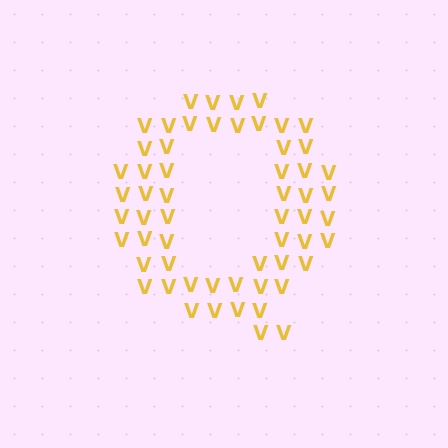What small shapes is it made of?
It is made of small letter V's.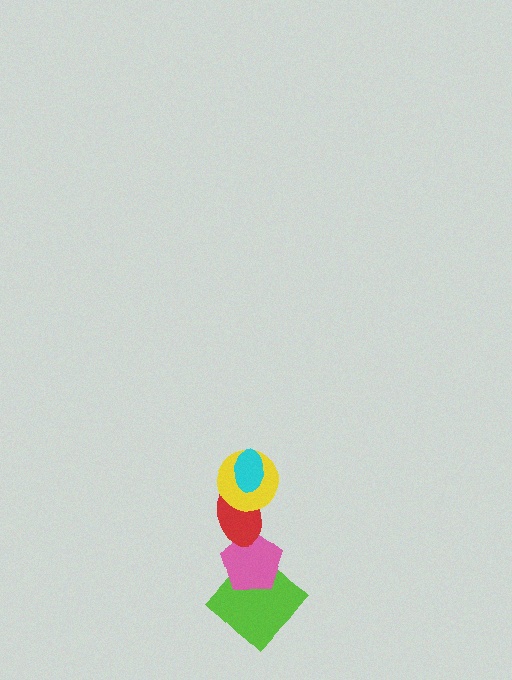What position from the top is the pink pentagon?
The pink pentagon is 4th from the top.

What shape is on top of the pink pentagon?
The red ellipse is on top of the pink pentagon.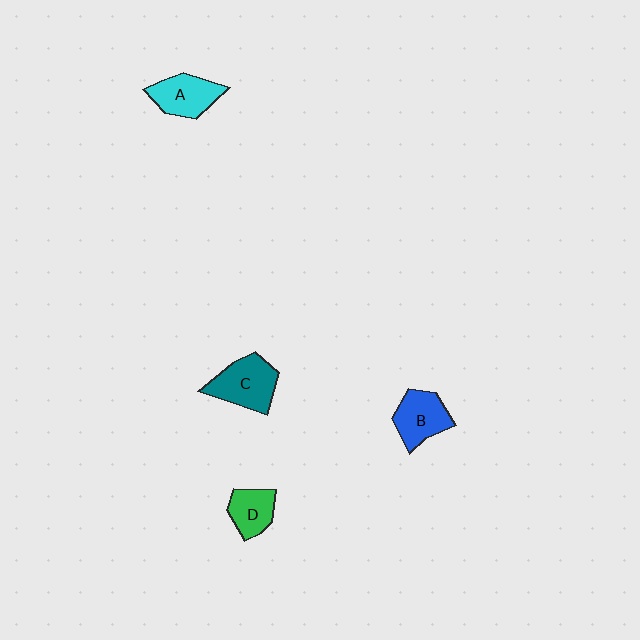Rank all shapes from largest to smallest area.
From largest to smallest: C (teal), B (blue), A (cyan), D (green).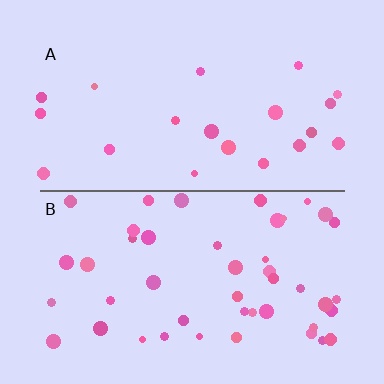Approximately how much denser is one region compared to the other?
Approximately 2.2× — region B over region A.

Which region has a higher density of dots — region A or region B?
B (the bottom).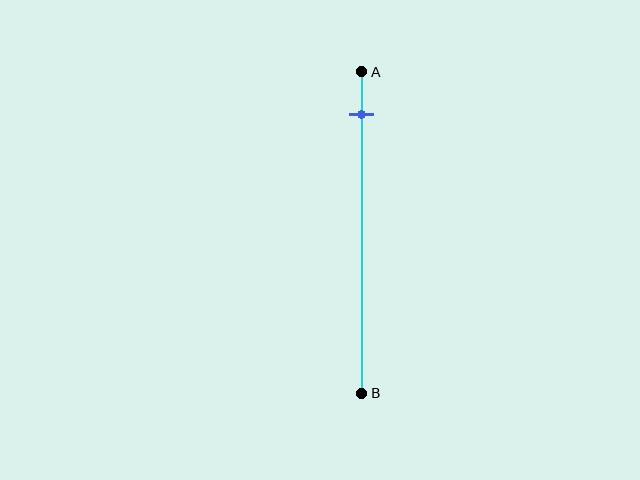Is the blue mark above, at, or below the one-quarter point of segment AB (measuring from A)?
The blue mark is above the one-quarter point of segment AB.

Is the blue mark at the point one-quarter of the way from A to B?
No, the mark is at about 15% from A, not at the 25% one-quarter point.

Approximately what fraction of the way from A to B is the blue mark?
The blue mark is approximately 15% of the way from A to B.